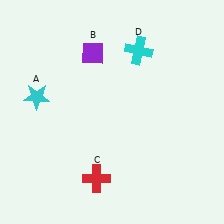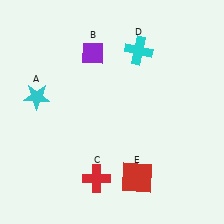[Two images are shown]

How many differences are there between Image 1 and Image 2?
There is 1 difference between the two images.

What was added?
A red square (E) was added in Image 2.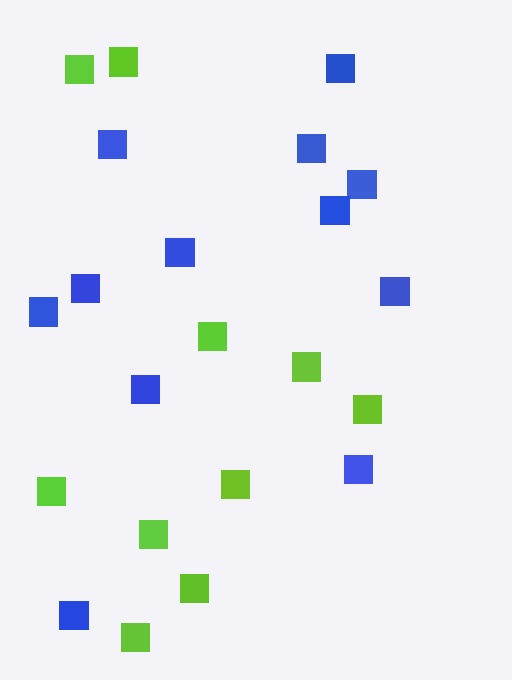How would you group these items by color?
There are 2 groups: one group of lime squares (10) and one group of blue squares (12).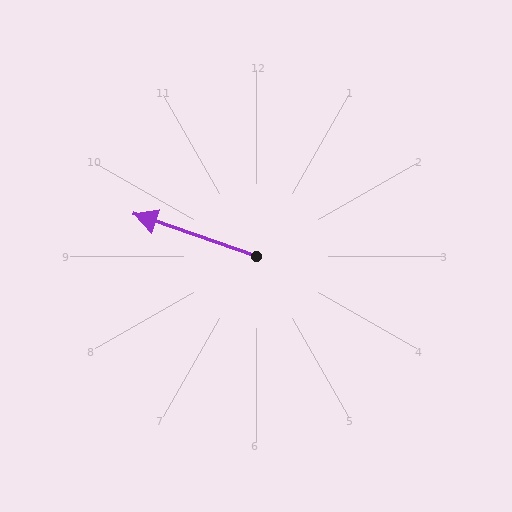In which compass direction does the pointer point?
West.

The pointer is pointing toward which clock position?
Roughly 10 o'clock.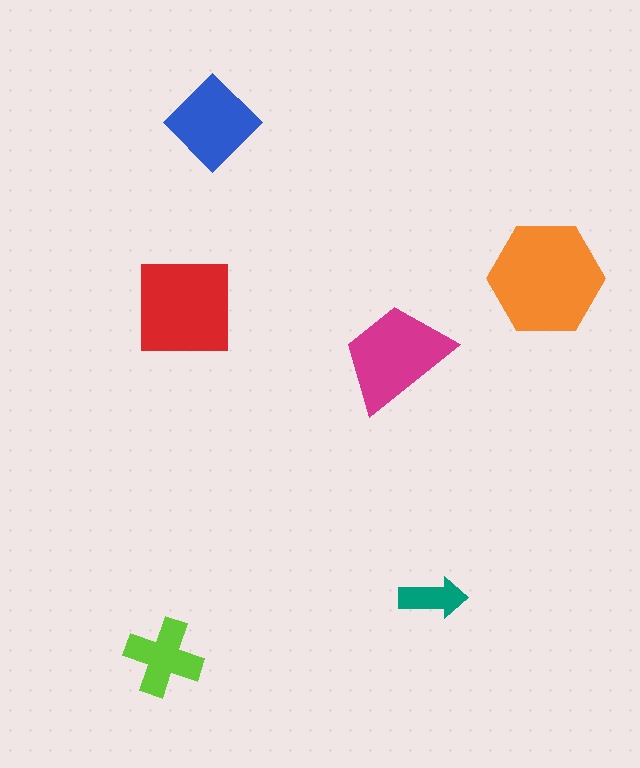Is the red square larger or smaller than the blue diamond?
Larger.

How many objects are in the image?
There are 6 objects in the image.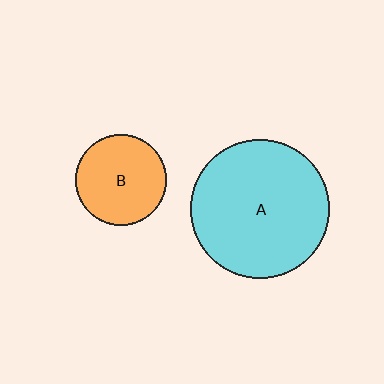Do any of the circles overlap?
No, none of the circles overlap.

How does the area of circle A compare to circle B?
Approximately 2.4 times.